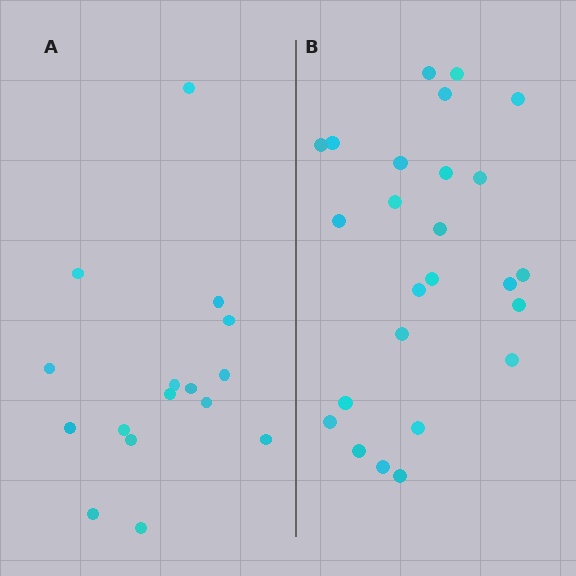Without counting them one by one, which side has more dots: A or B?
Region B (the right region) has more dots.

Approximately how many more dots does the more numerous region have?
Region B has roughly 8 or so more dots than region A.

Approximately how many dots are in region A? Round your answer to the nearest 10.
About 20 dots. (The exact count is 16, which rounds to 20.)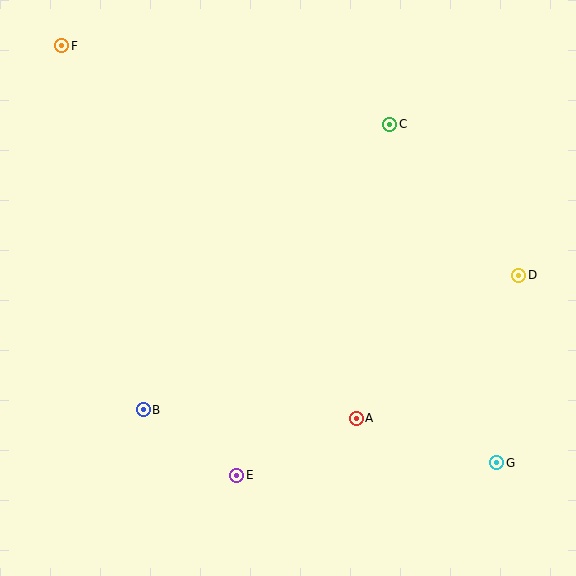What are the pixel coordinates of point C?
Point C is at (390, 124).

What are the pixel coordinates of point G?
Point G is at (497, 463).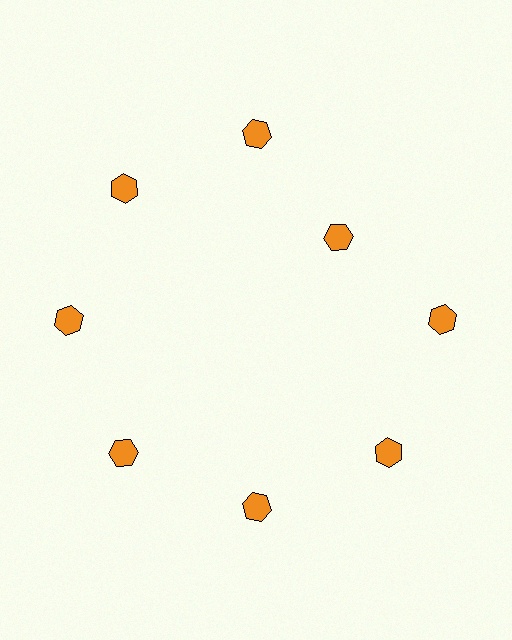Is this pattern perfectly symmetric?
No. The 8 orange hexagons are arranged in a ring, but one element near the 2 o'clock position is pulled inward toward the center, breaking the 8-fold rotational symmetry.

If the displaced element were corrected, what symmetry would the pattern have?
It would have 8-fold rotational symmetry — the pattern would map onto itself every 45 degrees.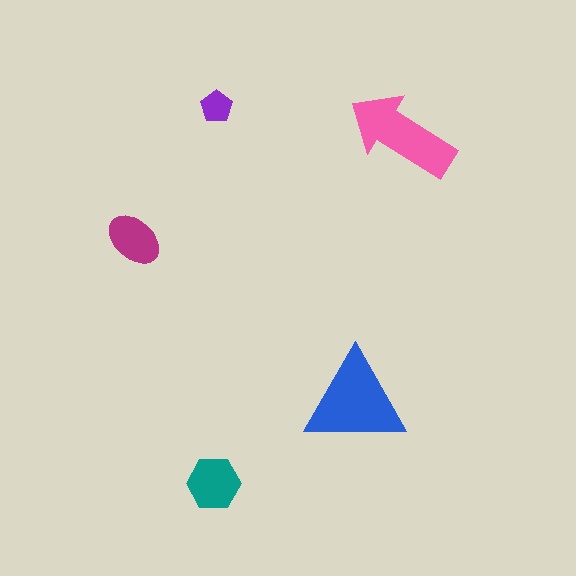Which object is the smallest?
The purple pentagon.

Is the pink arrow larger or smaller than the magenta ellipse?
Larger.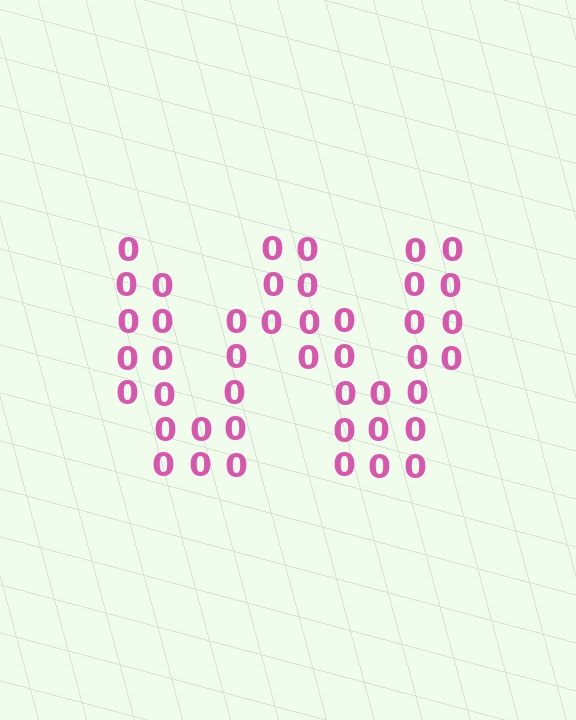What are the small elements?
The small elements are digit 0's.